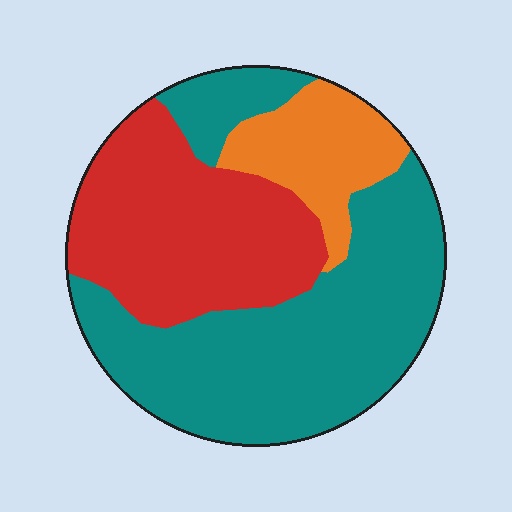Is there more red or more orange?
Red.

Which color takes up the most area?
Teal, at roughly 50%.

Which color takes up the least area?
Orange, at roughly 15%.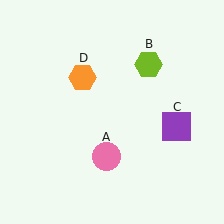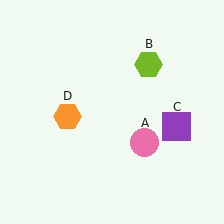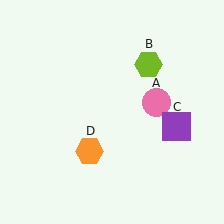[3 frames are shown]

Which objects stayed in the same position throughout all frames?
Lime hexagon (object B) and purple square (object C) remained stationary.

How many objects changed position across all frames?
2 objects changed position: pink circle (object A), orange hexagon (object D).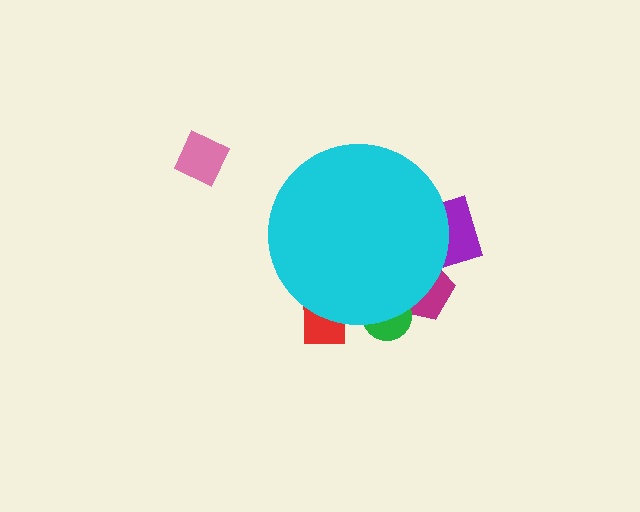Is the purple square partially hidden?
Yes, the purple square is partially hidden behind the cyan circle.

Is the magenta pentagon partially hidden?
Yes, the magenta pentagon is partially hidden behind the cyan circle.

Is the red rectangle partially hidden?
Yes, the red rectangle is partially hidden behind the cyan circle.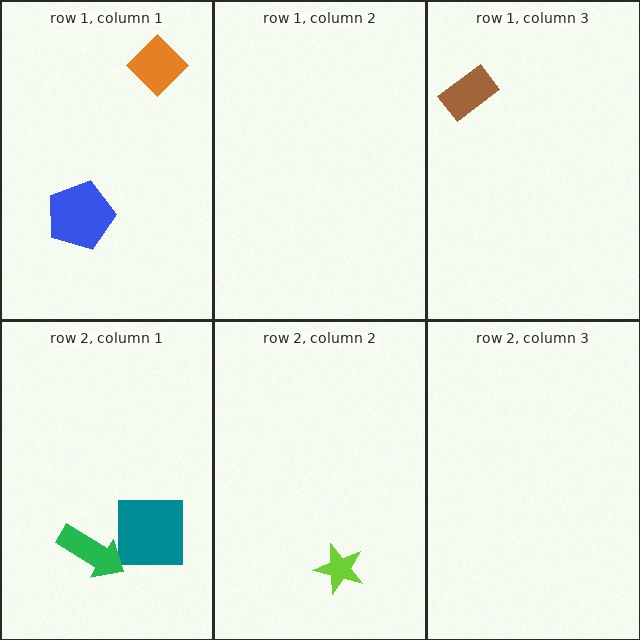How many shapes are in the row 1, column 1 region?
2.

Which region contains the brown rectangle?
The row 1, column 3 region.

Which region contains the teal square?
The row 2, column 1 region.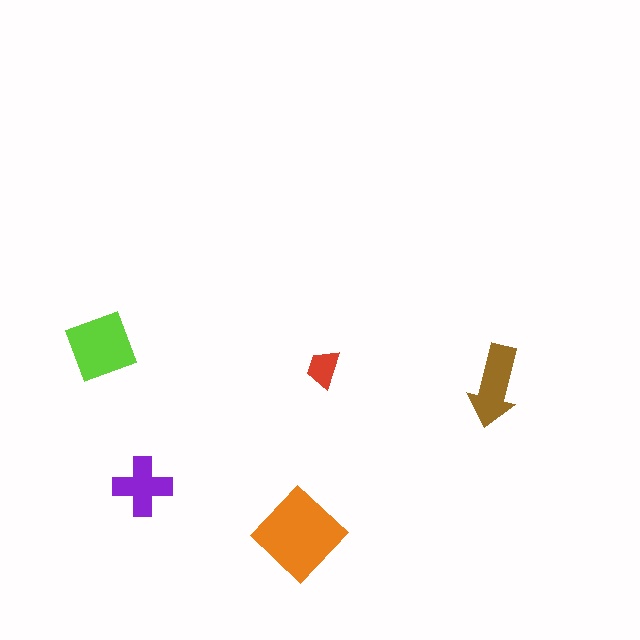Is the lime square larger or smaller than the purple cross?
Larger.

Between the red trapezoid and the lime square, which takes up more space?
The lime square.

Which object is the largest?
The orange diamond.